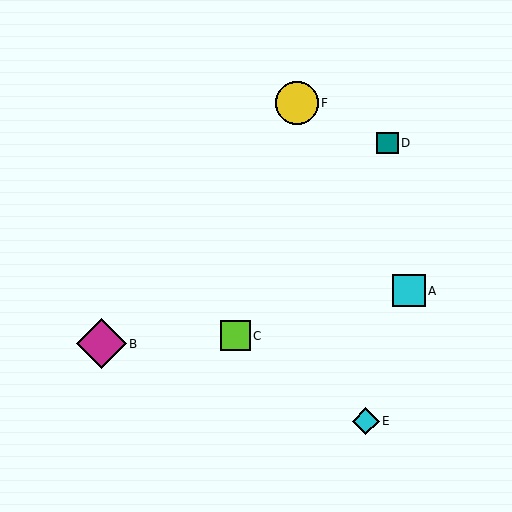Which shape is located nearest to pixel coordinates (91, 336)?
The magenta diamond (labeled B) at (101, 344) is nearest to that location.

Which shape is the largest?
The magenta diamond (labeled B) is the largest.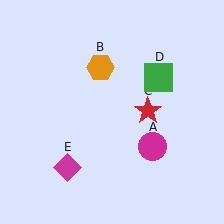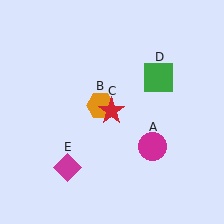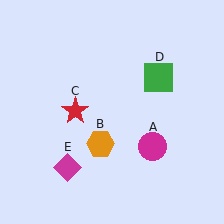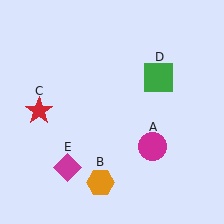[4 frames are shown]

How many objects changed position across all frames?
2 objects changed position: orange hexagon (object B), red star (object C).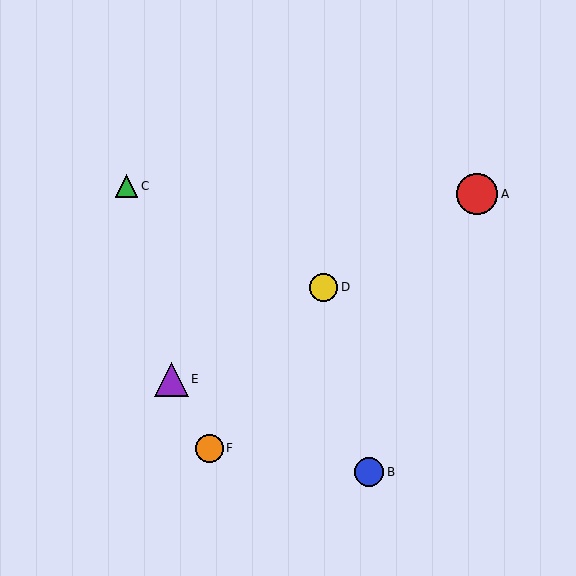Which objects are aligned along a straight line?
Objects A, D, E are aligned along a straight line.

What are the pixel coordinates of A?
Object A is at (477, 194).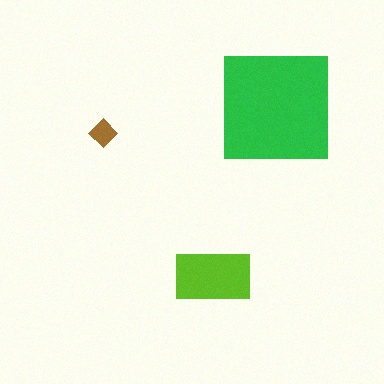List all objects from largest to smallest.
The green square, the lime rectangle, the brown diamond.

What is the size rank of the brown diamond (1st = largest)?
3rd.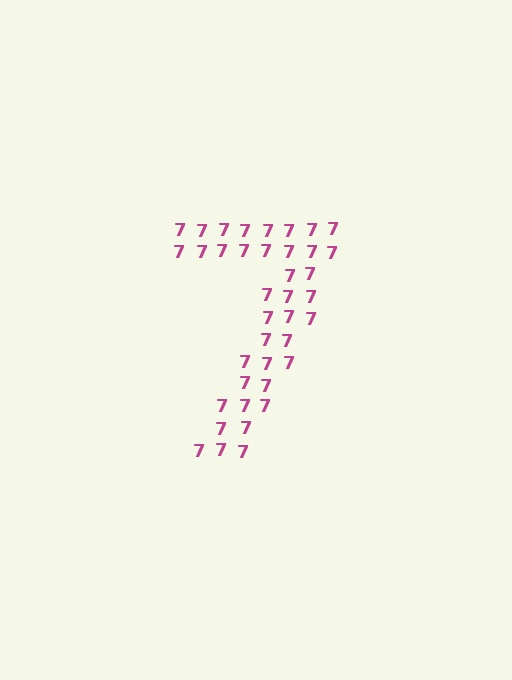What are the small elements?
The small elements are digit 7's.